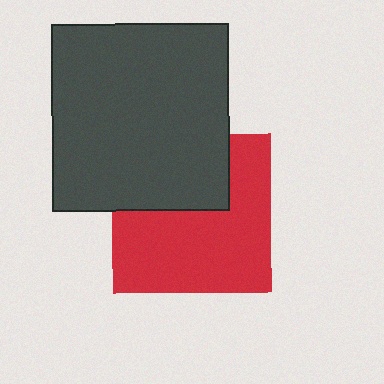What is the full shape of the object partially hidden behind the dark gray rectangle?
The partially hidden object is a red square.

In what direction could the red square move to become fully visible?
The red square could move down. That would shift it out from behind the dark gray rectangle entirely.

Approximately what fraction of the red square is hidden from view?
Roughly 36% of the red square is hidden behind the dark gray rectangle.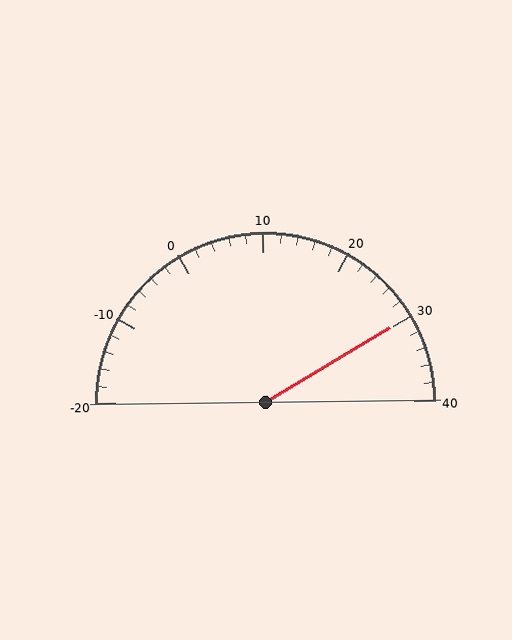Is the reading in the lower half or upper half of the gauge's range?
The reading is in the upper half of the range (-20 to 40).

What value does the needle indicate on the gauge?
The needle indicates approximately 30.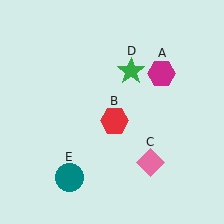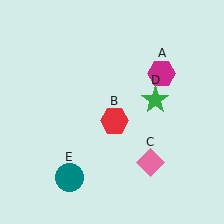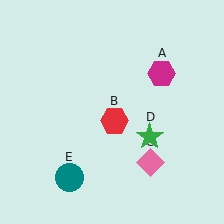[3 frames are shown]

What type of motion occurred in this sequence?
The green star (object D) rotated clockwise around the center of the scene.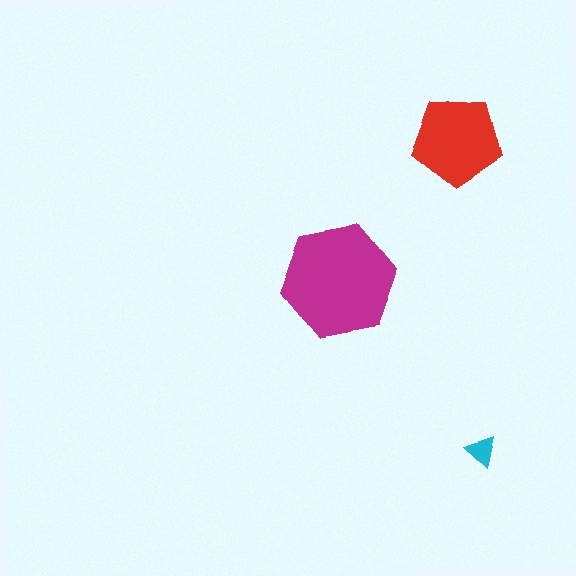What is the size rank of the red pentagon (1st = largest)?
2nd.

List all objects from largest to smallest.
The magenta hexagon, the red pentagon, the cyan triangle.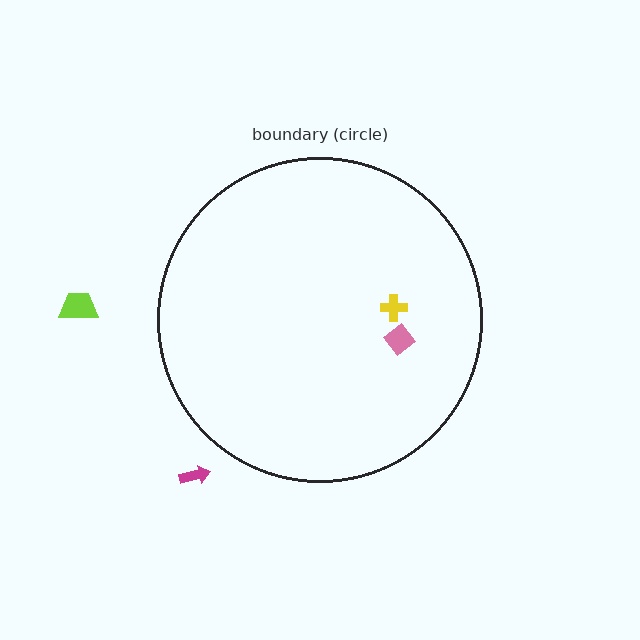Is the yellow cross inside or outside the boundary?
Inside.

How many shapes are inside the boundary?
2 inside, 2 outside.